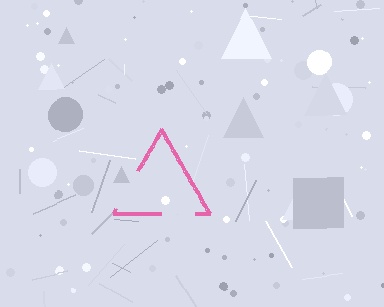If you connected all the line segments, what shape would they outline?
They would outline a triangle.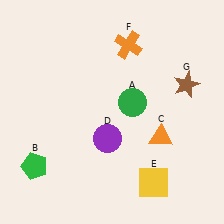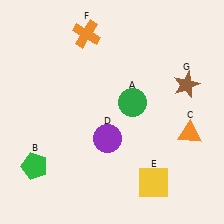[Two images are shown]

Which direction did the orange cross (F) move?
The orange cross (F) moved left.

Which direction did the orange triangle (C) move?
The orange triangle (C) moved right.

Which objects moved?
The objects that moved are: the orange triangle (C), the orange cross (F).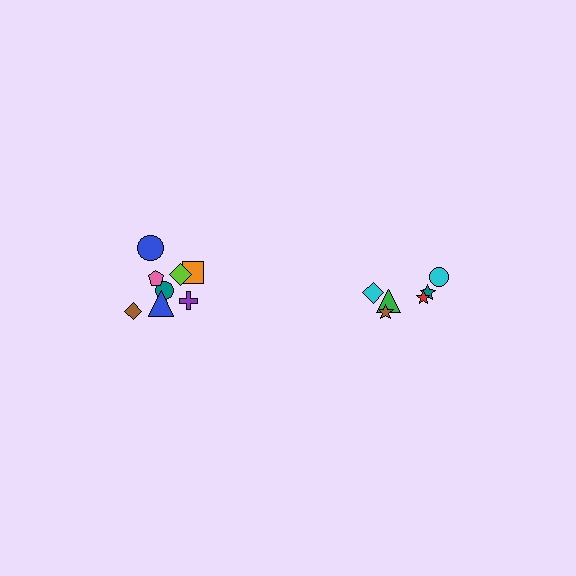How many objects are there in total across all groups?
There are 14 objects.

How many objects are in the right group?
There are 6 objects.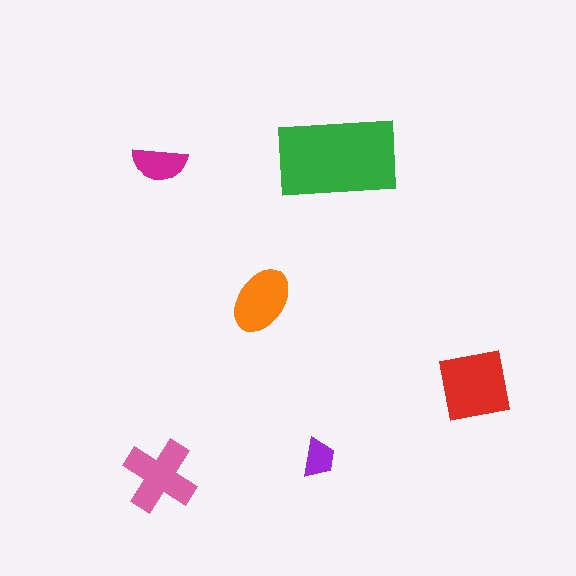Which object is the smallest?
The purple trapezoid.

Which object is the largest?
The green rectangle.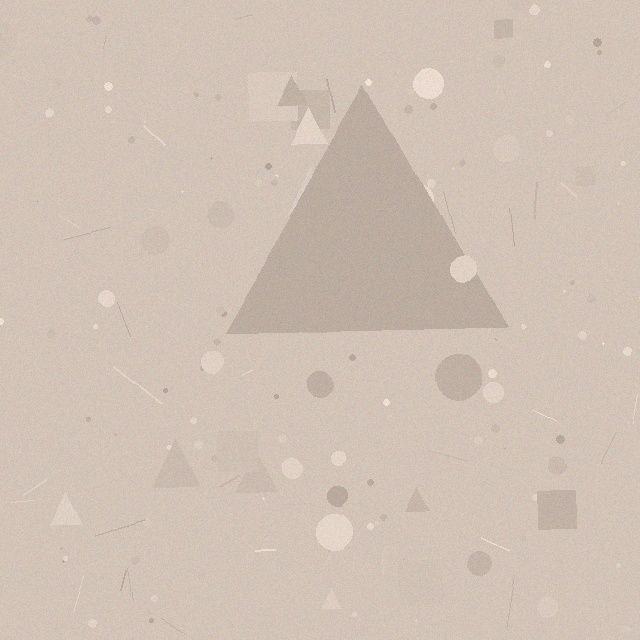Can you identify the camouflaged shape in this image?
The camouflaged shape is a triangle.